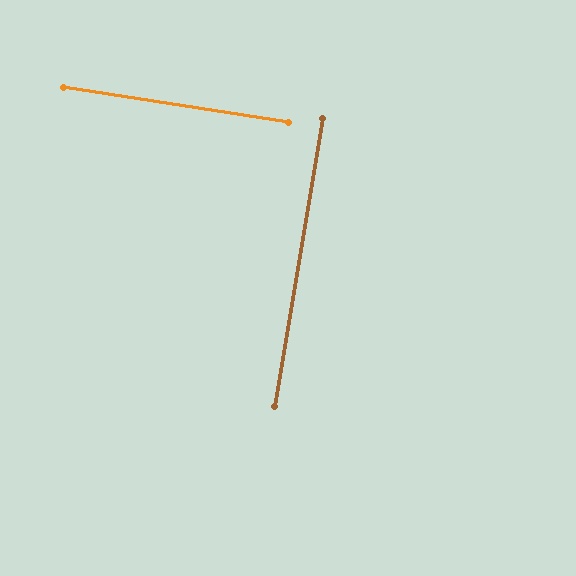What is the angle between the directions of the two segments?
Approximately 89 degrees.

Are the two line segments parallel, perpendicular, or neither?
Perpendicular — they meet at approximately 89°.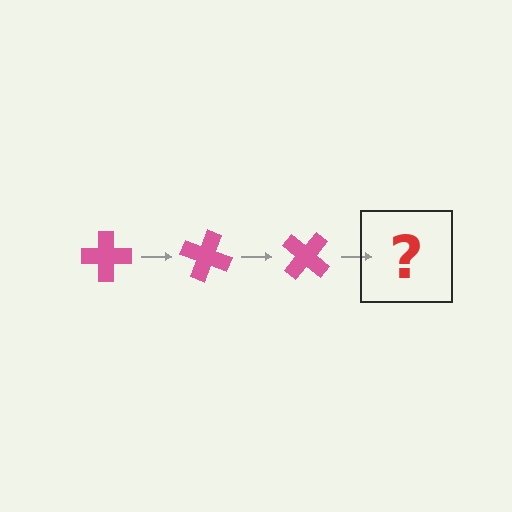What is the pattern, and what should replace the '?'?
The pattern is that the cross rotates 20 degrees each step. The '?' should be a pink cross rotated 60 degrees.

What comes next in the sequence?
The next element should be a pink cross rotated 60 degrees.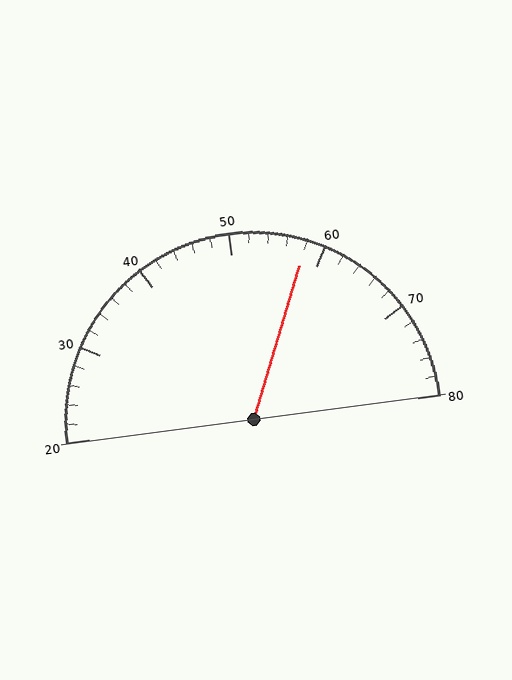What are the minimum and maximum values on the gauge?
The gauge ranges from 20 to 80.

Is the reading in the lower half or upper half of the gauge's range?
The reading is in the upper half of the range (20 to 80).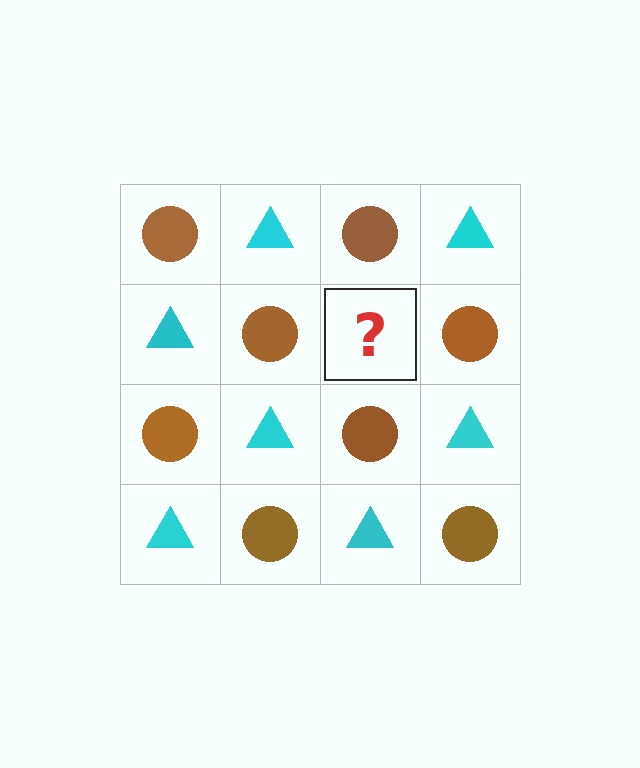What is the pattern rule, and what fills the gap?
The rule is that it alternates brown circle and cyan triangle in a checkerboard pattern. The gap should be filled with a cyan triangle.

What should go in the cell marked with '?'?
The missing cell should contain a cyan triangle.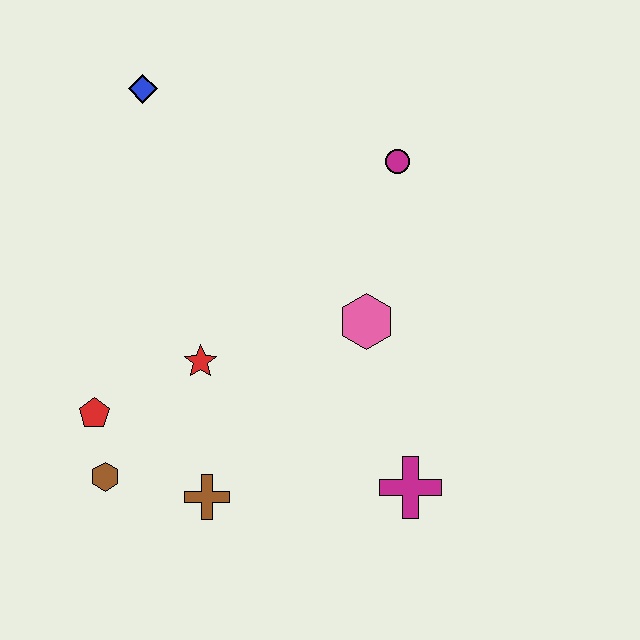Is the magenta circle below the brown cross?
No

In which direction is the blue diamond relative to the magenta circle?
The blue diamond is to the left of the magenta circle.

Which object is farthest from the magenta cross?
The blue diamond is farthest from the magenta cross.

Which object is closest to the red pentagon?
The brown hexagon is closest to the red pentagon.